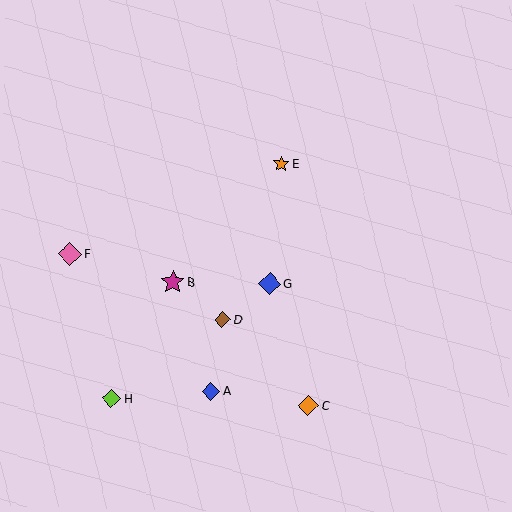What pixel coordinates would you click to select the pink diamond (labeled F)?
Click at (70, 254) to select the pink diamond F.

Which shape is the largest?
The pink diamond (labeled F) is the largest.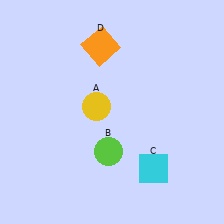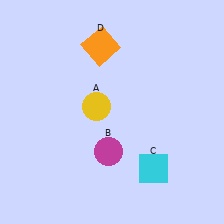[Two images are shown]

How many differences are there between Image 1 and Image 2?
There is 1 difference between the two images.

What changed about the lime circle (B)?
In Image 1, B is lime. In Image 2, it changed to magenta.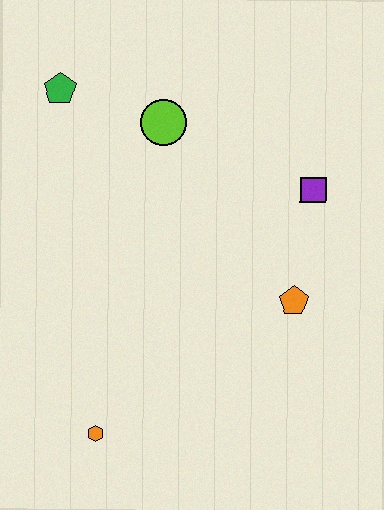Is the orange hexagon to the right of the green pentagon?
Yes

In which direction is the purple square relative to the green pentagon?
The purple square is to the right of the green pentagon.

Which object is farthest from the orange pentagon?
The green pentagon is farthest from the orange pentagon.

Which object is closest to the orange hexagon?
The orange pentagon is closest to the orange hexagon.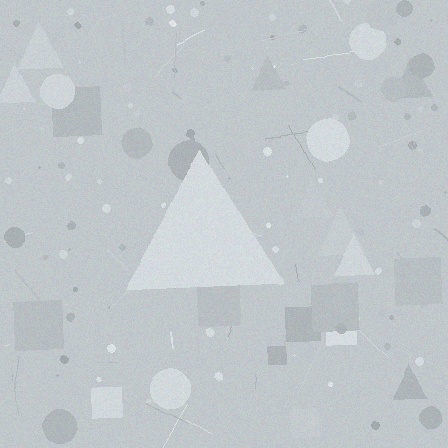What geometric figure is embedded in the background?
A triangle is embedded in the background.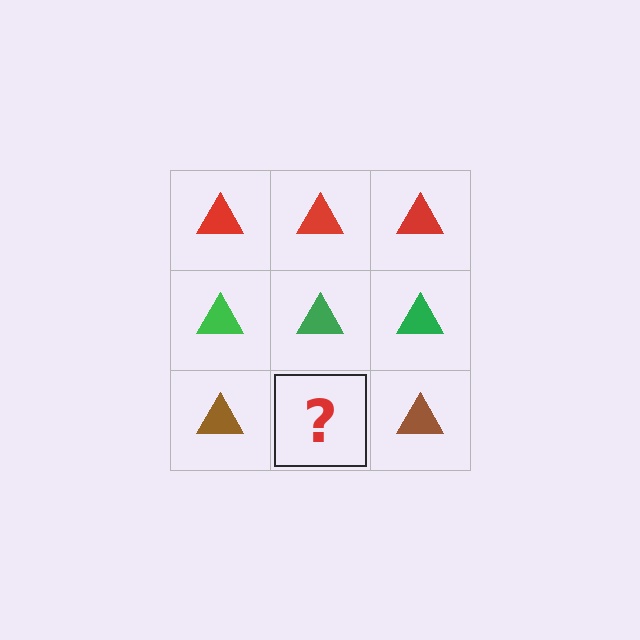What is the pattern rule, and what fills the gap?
The rule is that each row has a consistent color. The gap should be filled with a brown triangle.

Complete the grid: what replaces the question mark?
The question mark should be replaced with a brown triangle.